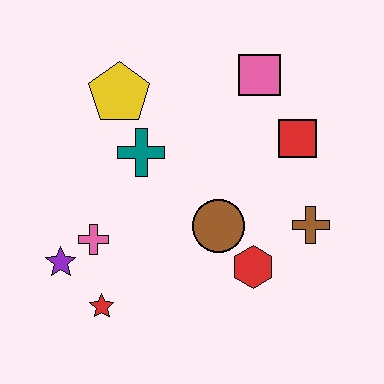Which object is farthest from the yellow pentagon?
The brown cross is farthest from the yellow pentagon.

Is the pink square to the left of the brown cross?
Yes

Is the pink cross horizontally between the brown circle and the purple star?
Yes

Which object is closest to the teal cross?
The yellow pentagon is closest to the teal cross.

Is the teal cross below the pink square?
Yes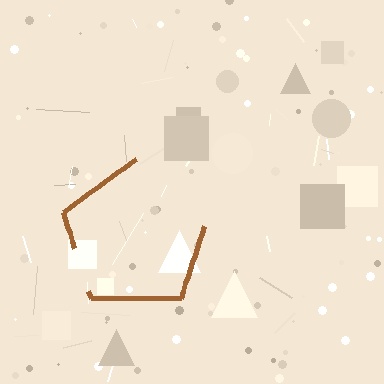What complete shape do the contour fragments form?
The contour fragments form a pentagon.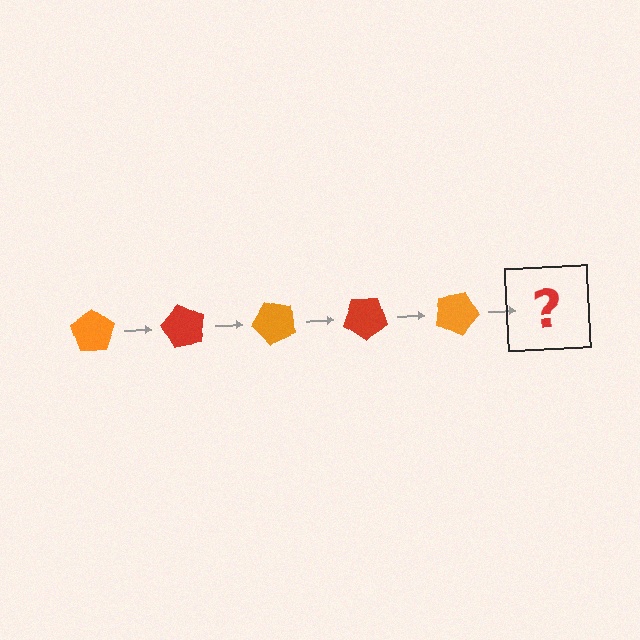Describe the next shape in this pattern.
It should be a red pentagon, rotated 300 degrees from the start.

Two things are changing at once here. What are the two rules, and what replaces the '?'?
The two rules are that it rotates 60 degrees each step and the color cycles through orange and red. The '?' should be a red pentagon, rotated 300 degrees from the start.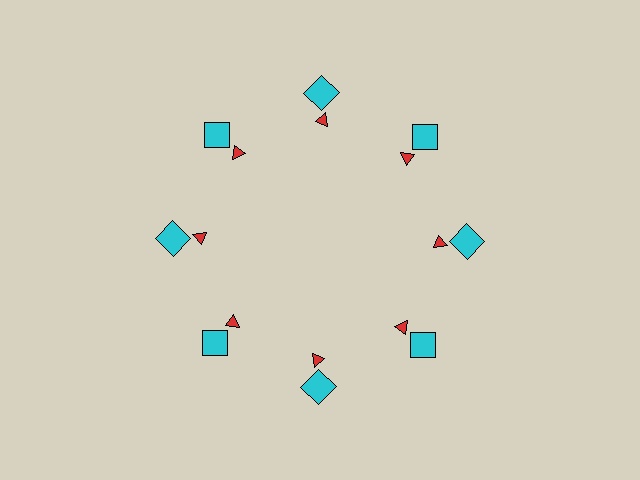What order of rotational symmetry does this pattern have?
This pattern has 8-fold rotational symmetry.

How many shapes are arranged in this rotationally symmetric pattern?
There are 16 shapes, arranged in 8 groups of 2.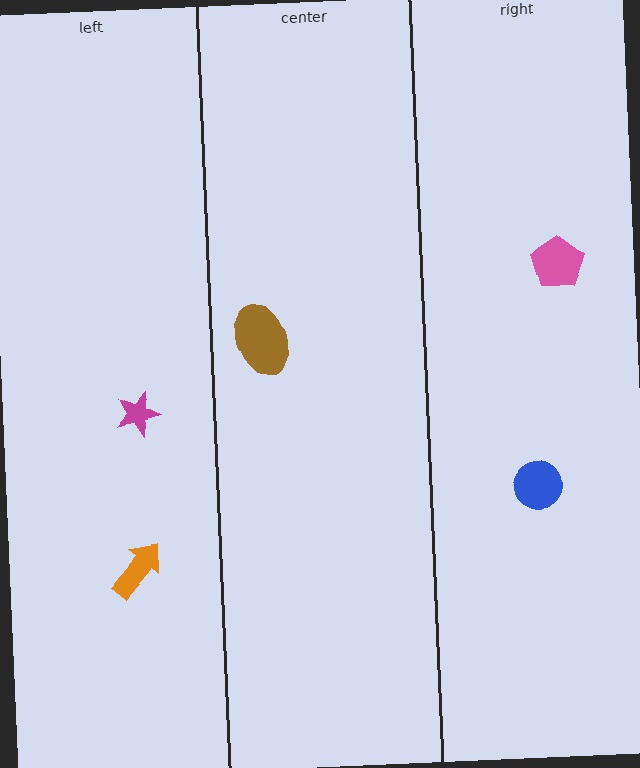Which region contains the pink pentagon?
The right region.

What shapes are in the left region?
The orange arrow, the magenta star.